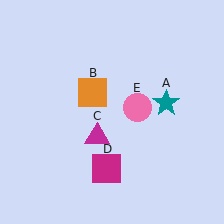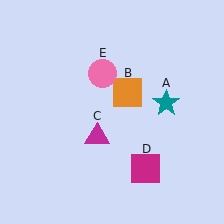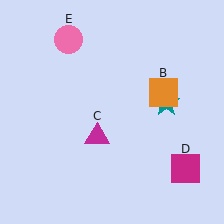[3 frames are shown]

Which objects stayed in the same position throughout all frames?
Teal star (object A) and magenta triangle (object C) remained stationary.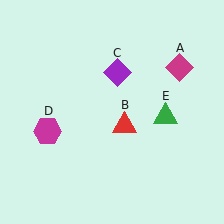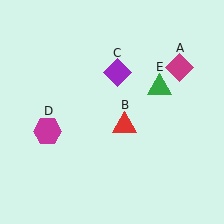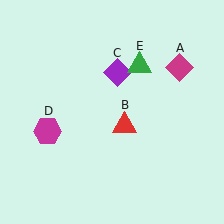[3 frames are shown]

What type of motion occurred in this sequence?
The green triangle (object E) rotated counterclockwise around the center of the scene.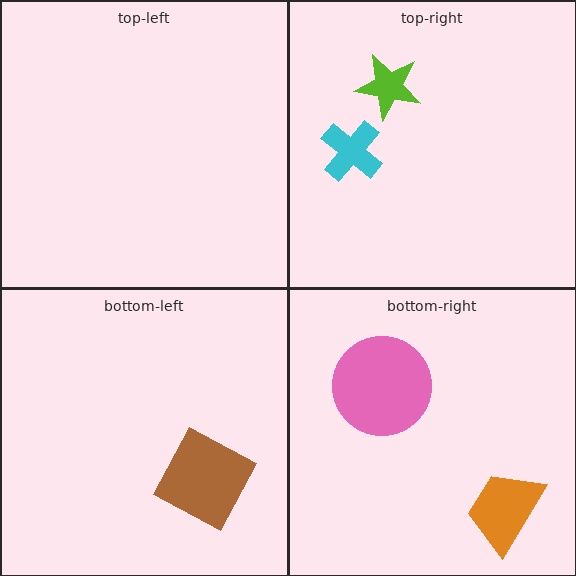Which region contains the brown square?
The bottom-left region.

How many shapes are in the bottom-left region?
1.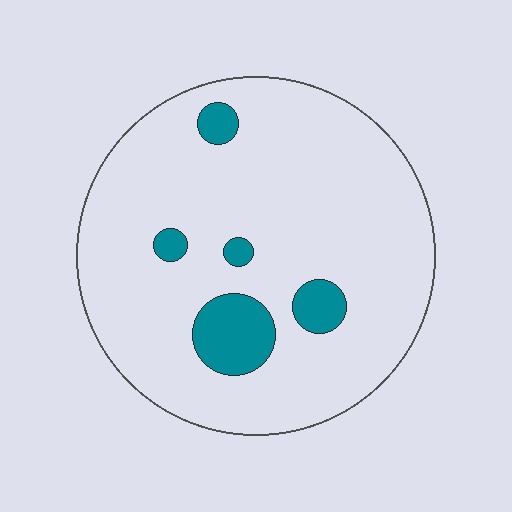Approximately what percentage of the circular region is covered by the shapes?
Approximately 10%.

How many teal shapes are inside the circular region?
5.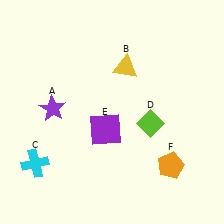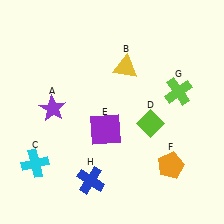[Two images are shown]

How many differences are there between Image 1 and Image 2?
There are 2 differences between the two images.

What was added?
A lime cross (G), a blue cross (H) were added in Image 2.